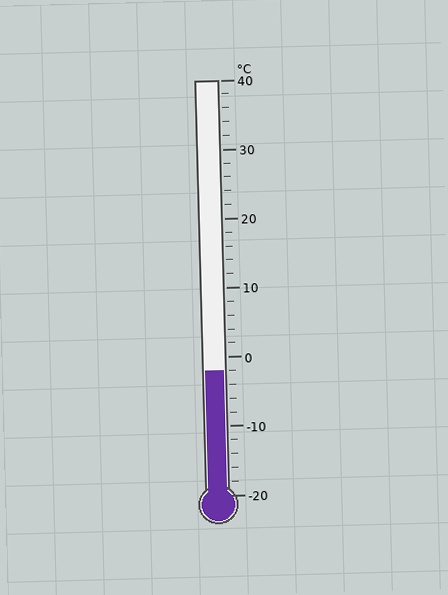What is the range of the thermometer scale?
The thermometer scale ranges from -20°C to 40°C.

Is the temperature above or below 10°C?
The temperature is below 10°C.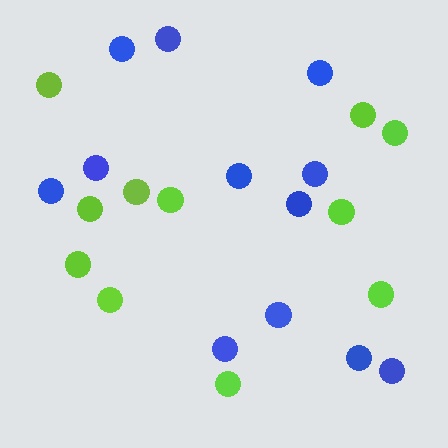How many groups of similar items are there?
There are 2 groups: one group of blue circles (12) and one group of lime circles (11).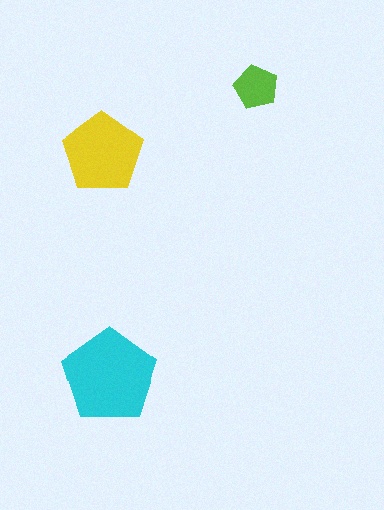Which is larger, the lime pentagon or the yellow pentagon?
The yellow one.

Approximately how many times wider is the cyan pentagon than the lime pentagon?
About 2 times wider.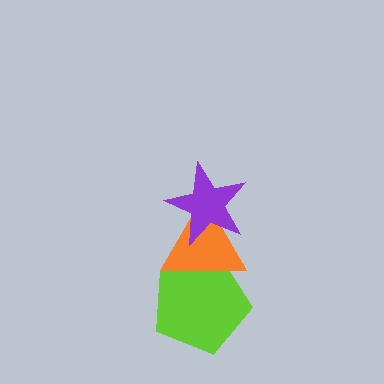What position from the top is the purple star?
The purple star is 1st from the top.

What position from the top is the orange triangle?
The orange triangle is 2nd from the top.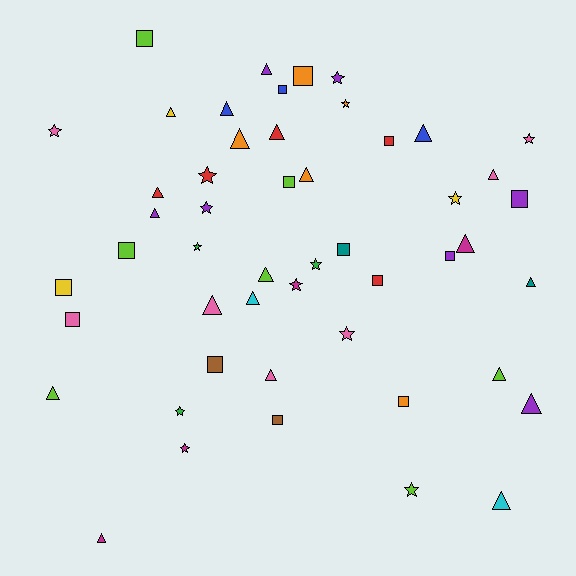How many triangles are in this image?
There are 21 triangles.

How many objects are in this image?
There are 50 objects.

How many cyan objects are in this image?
There are 2 cyan objects.